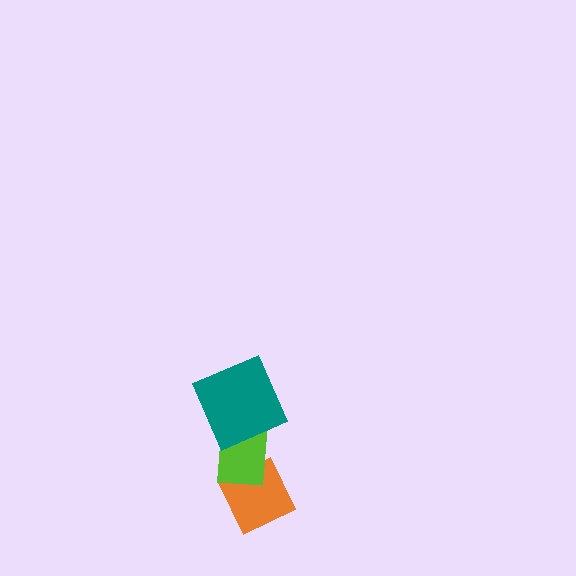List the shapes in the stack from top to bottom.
From top to bottom: the teal square, the lime rectangle, the orange diamond.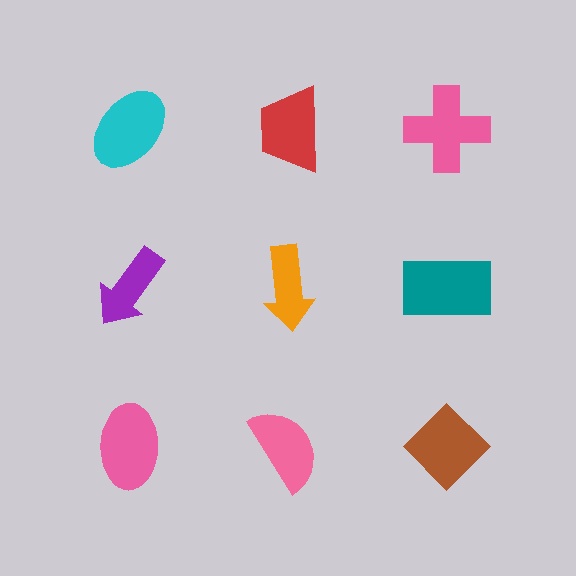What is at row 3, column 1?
A pink ellipse.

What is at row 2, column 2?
An orange arrow.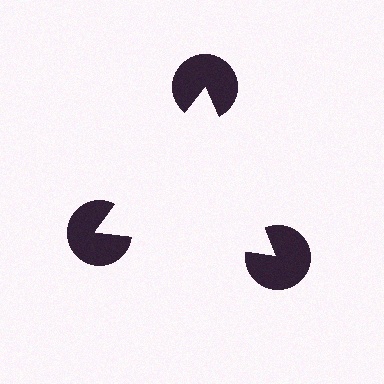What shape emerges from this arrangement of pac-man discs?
An illusory triangle — its edges are inferred from the aligned wedge cuts in the pac-man discs, not physically drawn.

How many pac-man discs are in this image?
There are 3 — one at each vertex of the illusory triangle.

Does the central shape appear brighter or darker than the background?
It typically appears slightly brighter than the background, even though no actual brightness change is drawn.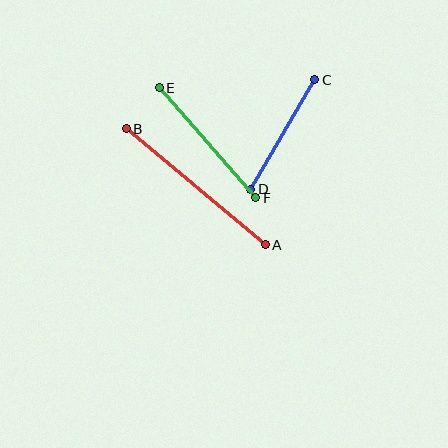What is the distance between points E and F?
The distance is approximately 146 pixels.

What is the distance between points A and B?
The distance is approximately 181 pixels.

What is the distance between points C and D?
The distance is approximately 127 pixels.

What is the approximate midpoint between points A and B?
The midpoint is at approximately (196, 187) pixels.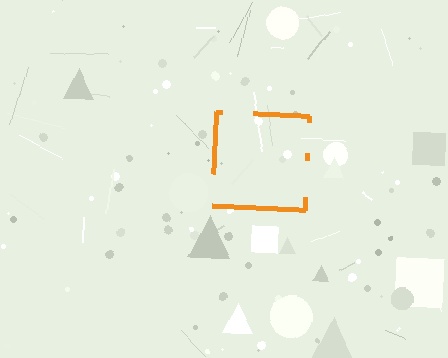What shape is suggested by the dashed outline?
The dashed outline suggests a square.